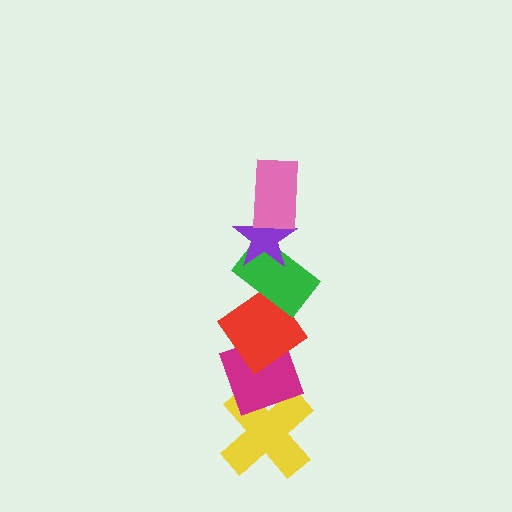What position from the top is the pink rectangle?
The pink rectangle is 1st from the top.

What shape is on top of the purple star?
The pink rectangle is on top of the purple star.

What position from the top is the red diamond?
The red diamond is 4th from the top.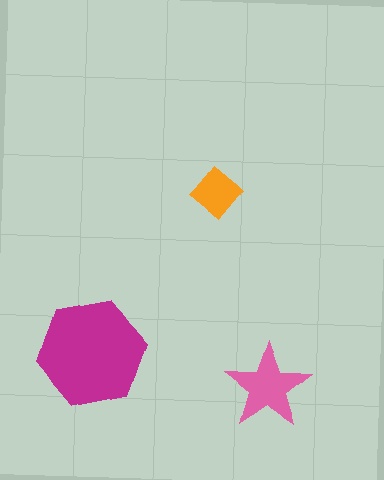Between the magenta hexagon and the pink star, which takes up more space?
The magenta hexagon.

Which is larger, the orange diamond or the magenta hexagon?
The magenta hexagon.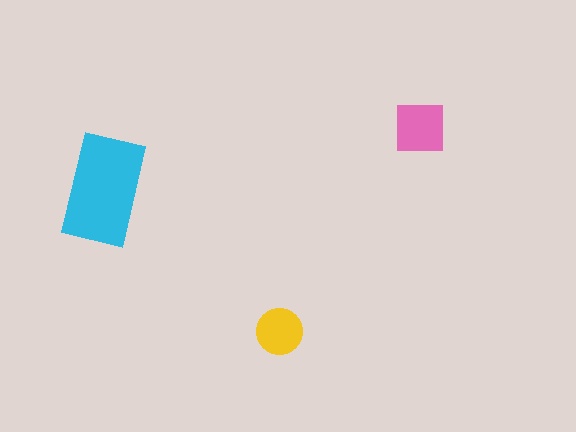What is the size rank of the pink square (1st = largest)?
2nd.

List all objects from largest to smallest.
The cyan rectangle, the pink square, the yellow circle.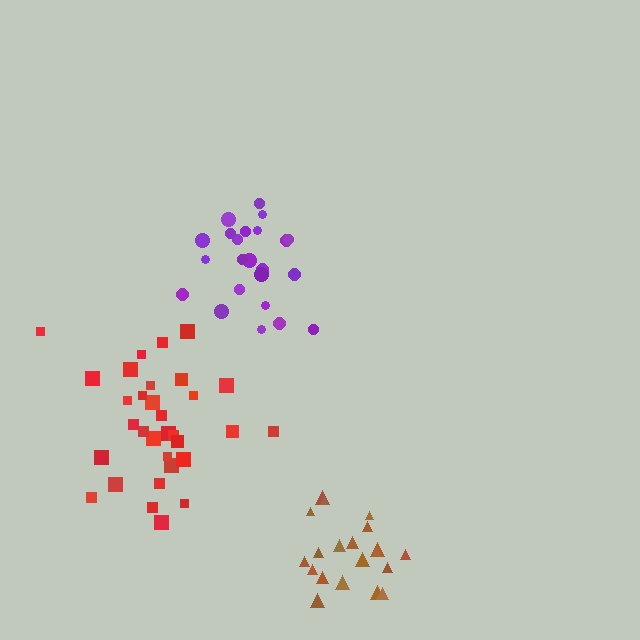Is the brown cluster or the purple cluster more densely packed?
Brown.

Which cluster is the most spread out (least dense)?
Red.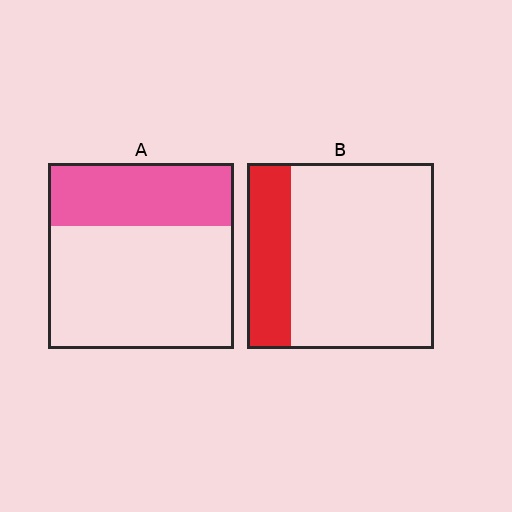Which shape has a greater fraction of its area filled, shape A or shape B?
Shape A.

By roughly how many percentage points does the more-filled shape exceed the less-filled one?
By roughly 10 percentage points (A over B).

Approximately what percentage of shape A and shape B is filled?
A is approximately 35% and B is approximately 25%.